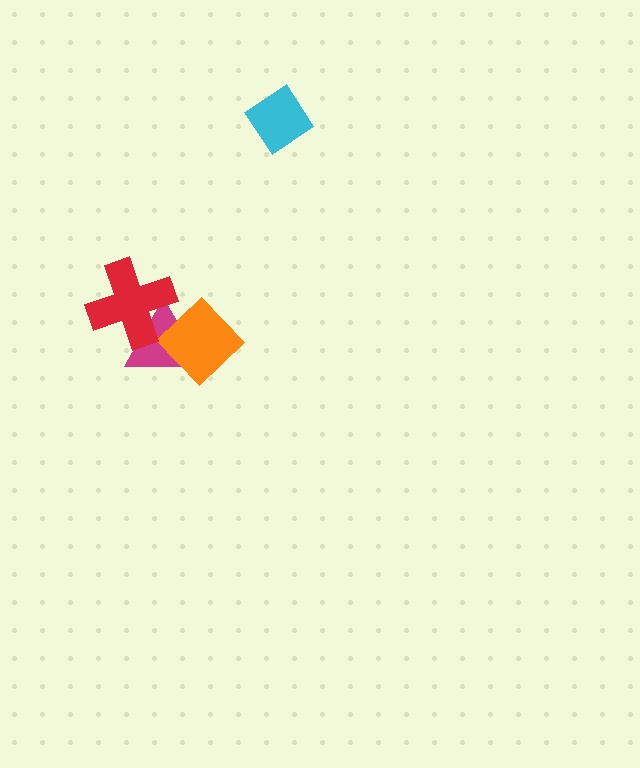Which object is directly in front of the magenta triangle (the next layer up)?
The orange diamond is directly in front of the magenta triangle.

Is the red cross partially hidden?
No, no other shape covers it.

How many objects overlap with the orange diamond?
2 objects overlap with the orange diamond.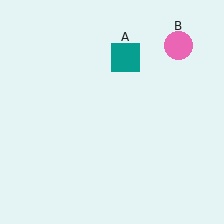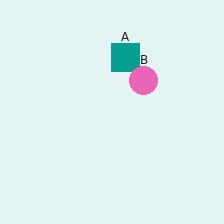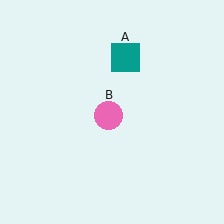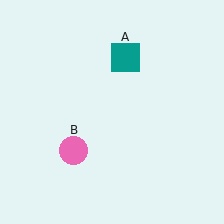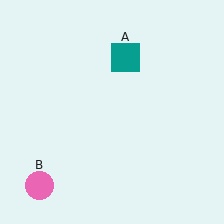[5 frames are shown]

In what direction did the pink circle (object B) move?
The pink circle (object B) moved down and to the left.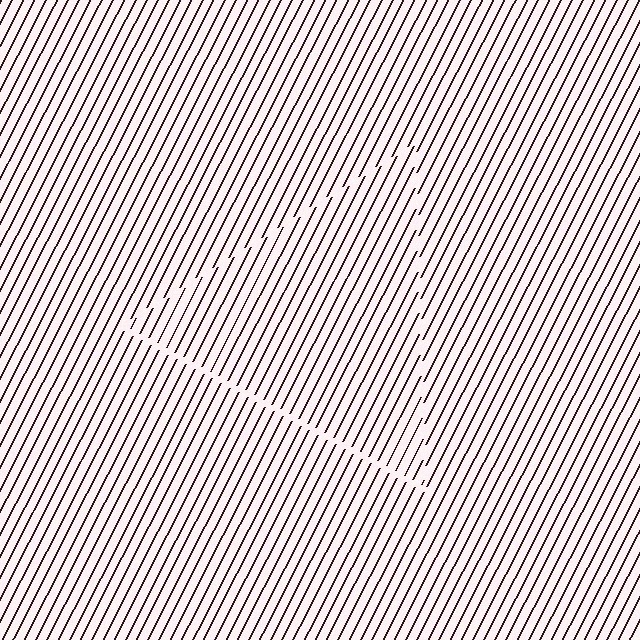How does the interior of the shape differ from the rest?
The interior of the shape contains the same grating, shifted by half a period — the contour is defined by the phase discontinuity where line-ends from the inner and outer gratings abut.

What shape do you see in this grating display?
An illusory triangle. The interior of the shape contains the same grating, shifted by half a period — the contour is defined by the phase discontinuity where line-ends from the inner and outer gratings abut.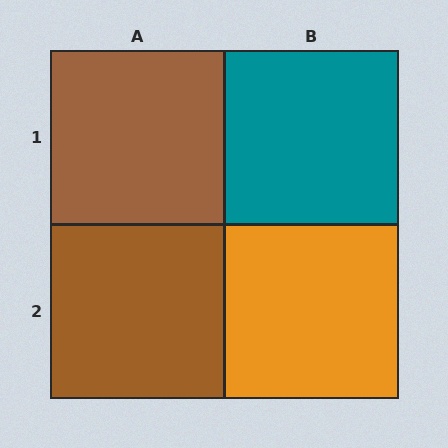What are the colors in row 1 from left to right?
Brown, teal.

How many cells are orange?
1 cell is orange.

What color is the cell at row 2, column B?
Orange.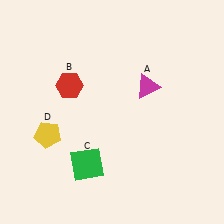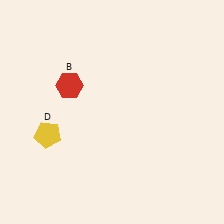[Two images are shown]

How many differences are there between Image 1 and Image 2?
There are 2 differences between the two images.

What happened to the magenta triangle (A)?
The magenta triangle (A) was removed in Image 2. It was in the top-right area of Image 1.